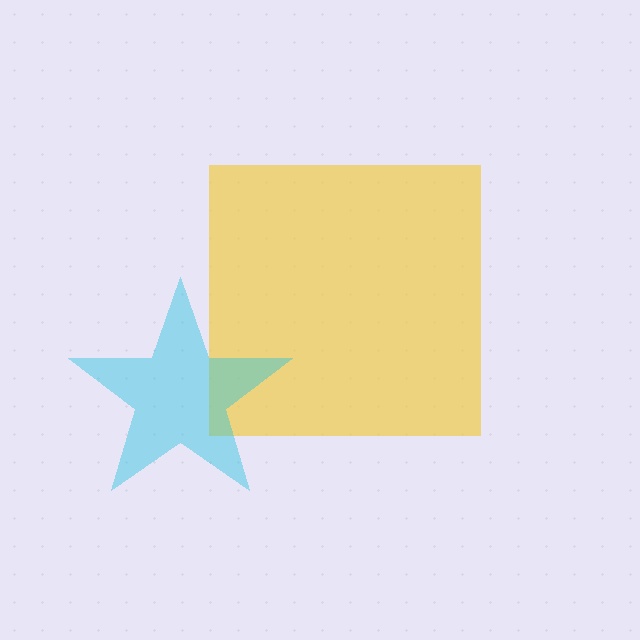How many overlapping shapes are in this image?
There are 2 overlapping shapes in the image.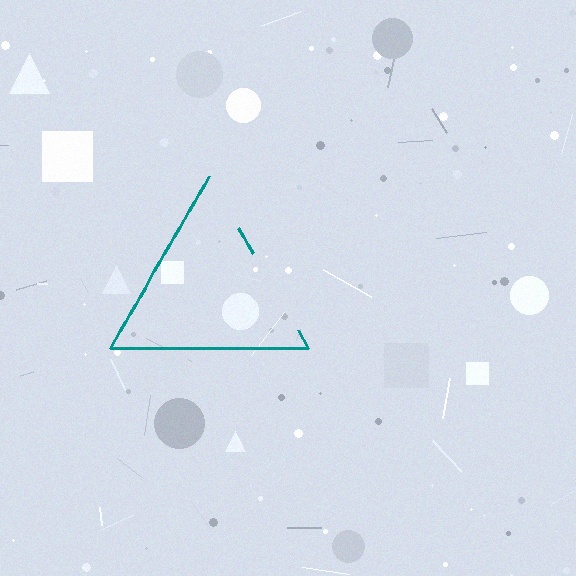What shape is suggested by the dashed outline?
The dashed outline suggests a triangle.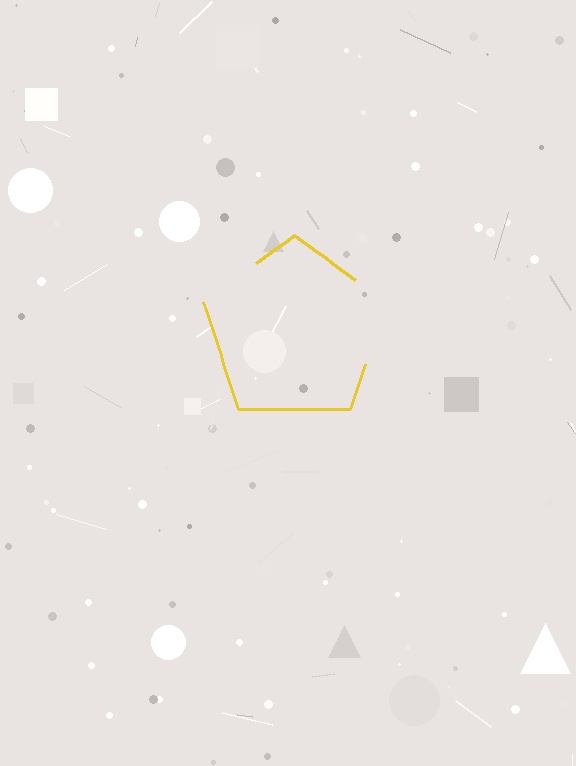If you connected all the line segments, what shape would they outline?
They would outline a pentagon.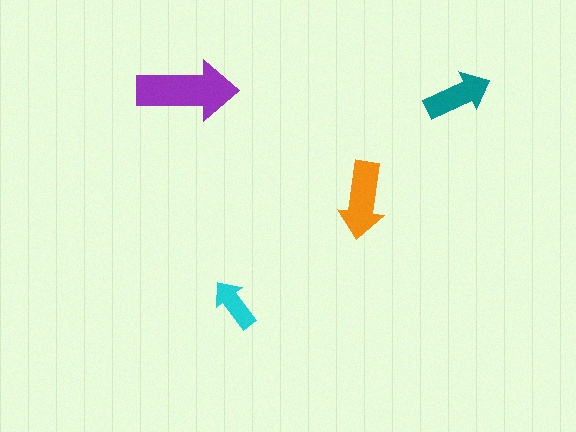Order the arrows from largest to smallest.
the purple one, the orange one, the teal one, the cyan one.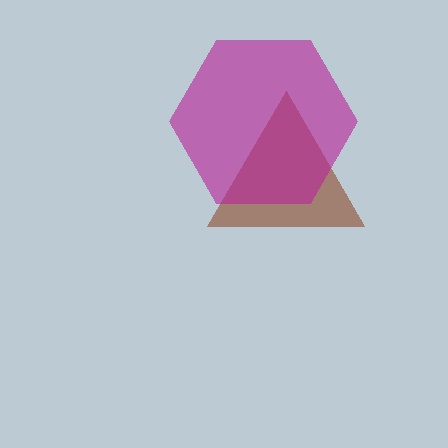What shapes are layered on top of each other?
The layered shapes are: a brown triangle, a magenta hexagon.